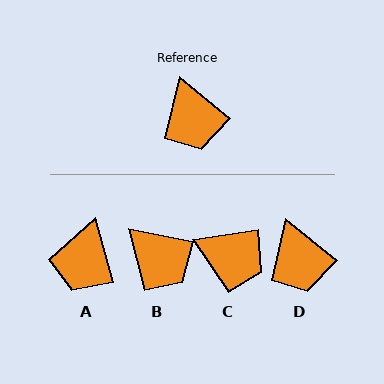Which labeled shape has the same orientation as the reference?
D.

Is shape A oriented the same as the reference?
No, it is off by about 36 degrees.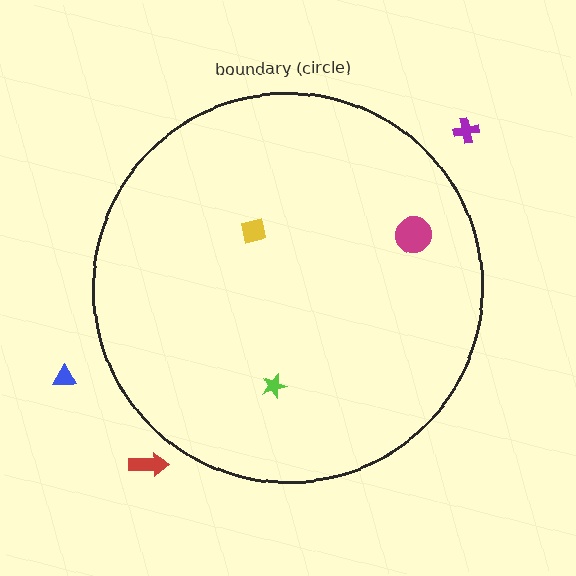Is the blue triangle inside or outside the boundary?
Outside.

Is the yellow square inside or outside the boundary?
Inside.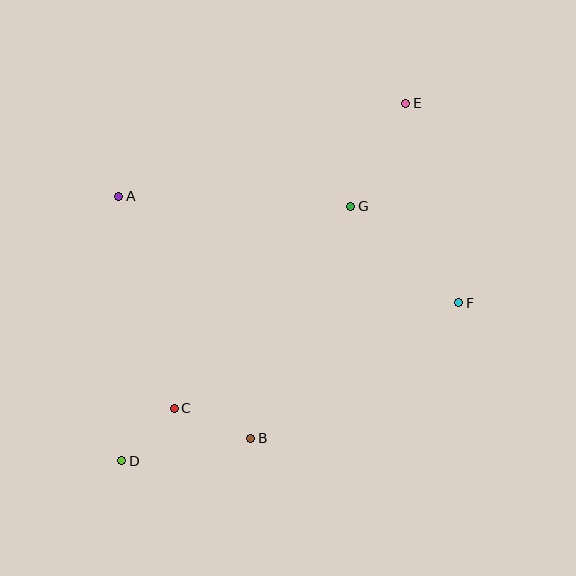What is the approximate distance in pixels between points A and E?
The distance between A and E is approximately 302 pixels.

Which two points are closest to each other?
Points C and D are closest to each other.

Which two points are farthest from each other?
Points D and E are farthest from each other.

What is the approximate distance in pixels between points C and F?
The distance between C and F is approximately 304 pixels.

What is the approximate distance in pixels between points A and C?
The distance between A and C is approximately 219 pixels.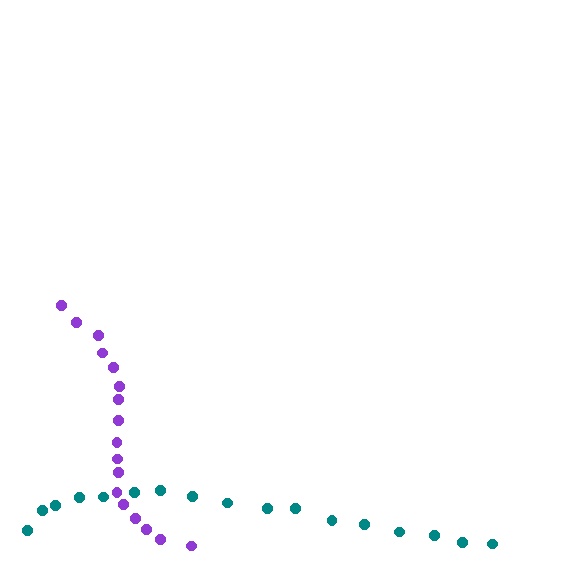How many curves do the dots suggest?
There are 2 distinct paths.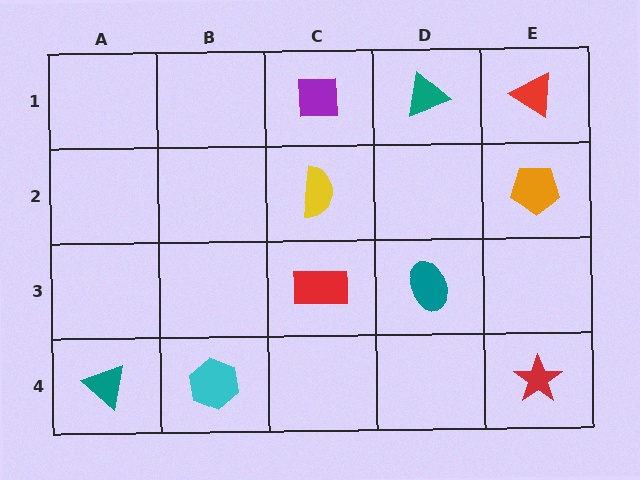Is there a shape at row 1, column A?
No, that cell is empty.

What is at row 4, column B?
A cyan hexagon.